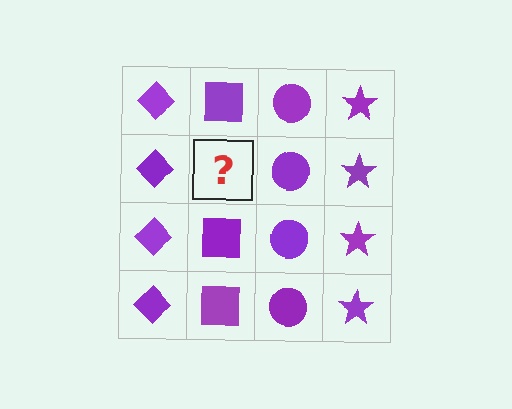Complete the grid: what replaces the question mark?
The question mark should be replaced with a purple square.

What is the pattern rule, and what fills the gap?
The rule is that each column has a consistent shape. The gap should be filled with a purple square.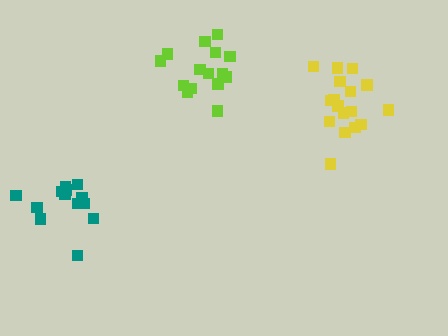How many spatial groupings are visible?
There are 3 spatial groupings.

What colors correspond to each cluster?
The clusters are colored: teal, lime, yellow.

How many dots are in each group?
Group 1: 13 dots, Group 2: 15 dots, Group 3: 17 dots (45 total).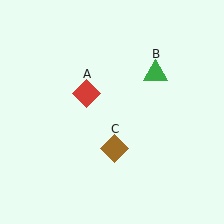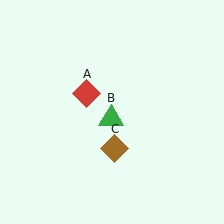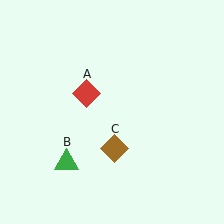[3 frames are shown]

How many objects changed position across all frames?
1 object changed position: green triangle (object B).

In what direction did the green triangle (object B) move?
The green triangle (object B) moved down and to the left.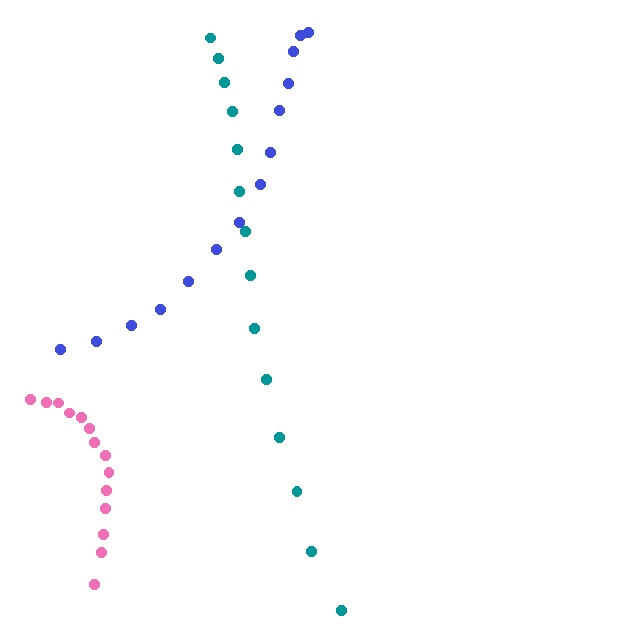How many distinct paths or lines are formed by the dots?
There are 3 distinct paths.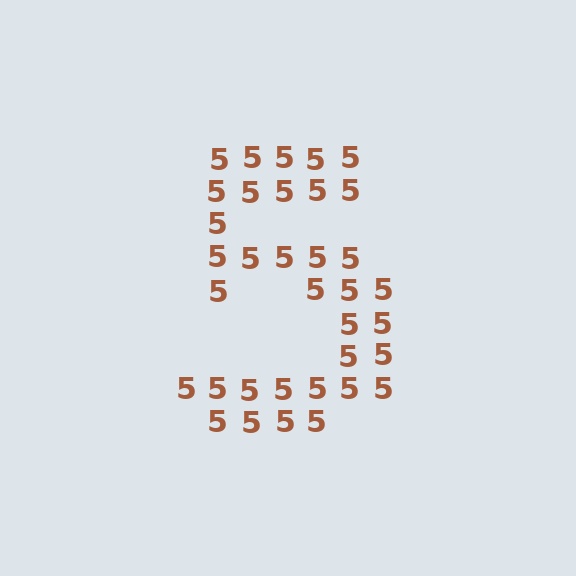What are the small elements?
The small elements are digit 5's.